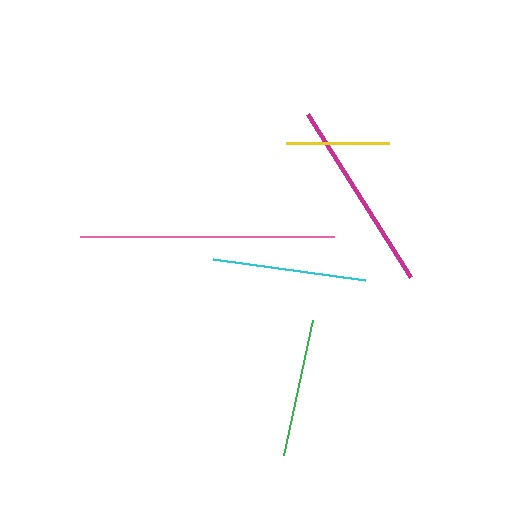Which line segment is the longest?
The pink line is the longest at approximately 254 pixels.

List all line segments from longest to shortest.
From longest to shortest: pink, magenta, cyan, green, yellow.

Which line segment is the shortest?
The yellow line is the shortest at approximately 104 pixels.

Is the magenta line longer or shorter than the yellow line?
The magenta line is longer than the yellow line.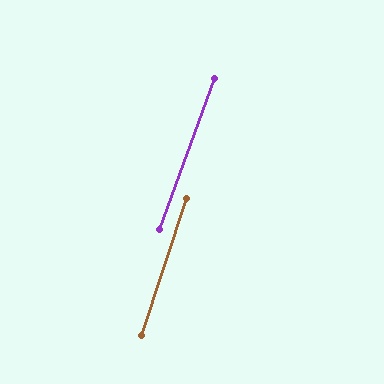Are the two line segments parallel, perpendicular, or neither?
Parallel — their directions differ by only 1.9°.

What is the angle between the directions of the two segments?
Approximately 2 degrees.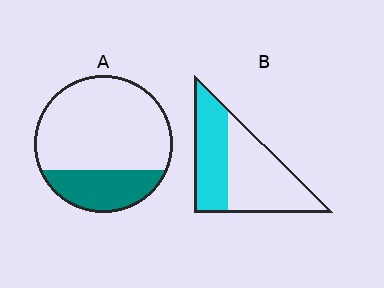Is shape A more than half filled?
No.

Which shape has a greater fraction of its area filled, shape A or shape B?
Shape B.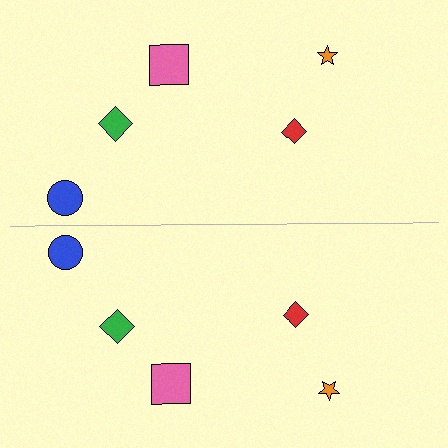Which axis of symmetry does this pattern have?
The pattern has a horizontal axis of symmetry running through the center of the image.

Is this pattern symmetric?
Yes, this pattern has bilateral (reflection) symmetry.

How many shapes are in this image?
There are 10 shapes in this image.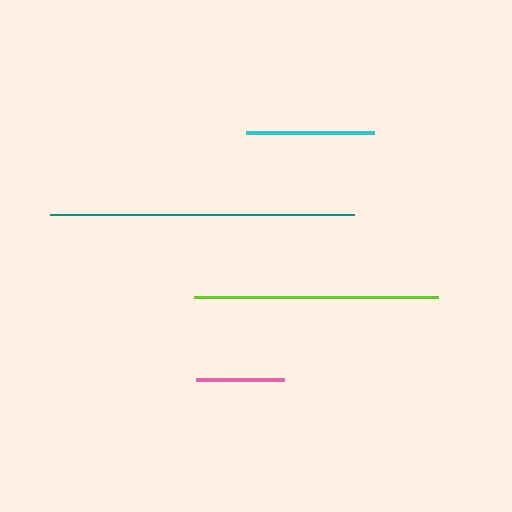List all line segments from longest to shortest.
From longest to shortest: teal, lime, cyan, pink.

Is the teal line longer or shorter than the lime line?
The teal line is longer than the lime line.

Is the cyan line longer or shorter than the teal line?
The teal line is longer than the cyan line.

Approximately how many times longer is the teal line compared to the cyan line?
The teal line is approximately 2.4 times the length of the cyan line.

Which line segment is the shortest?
The pink line is the shortest at approximately 88 pixels.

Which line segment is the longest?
The teal line is the longest at approximately 303 pixels.